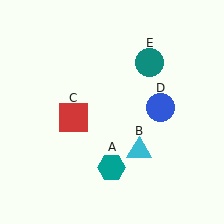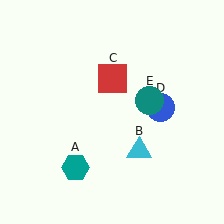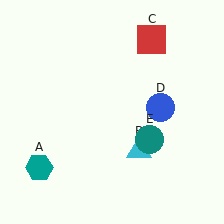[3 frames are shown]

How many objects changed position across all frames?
3 objects changed position: teal hexagon (object A), red square (object C), teal circle (object E).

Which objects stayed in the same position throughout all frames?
Cyan triangle (object B) and blue circle (object D) remained stationary.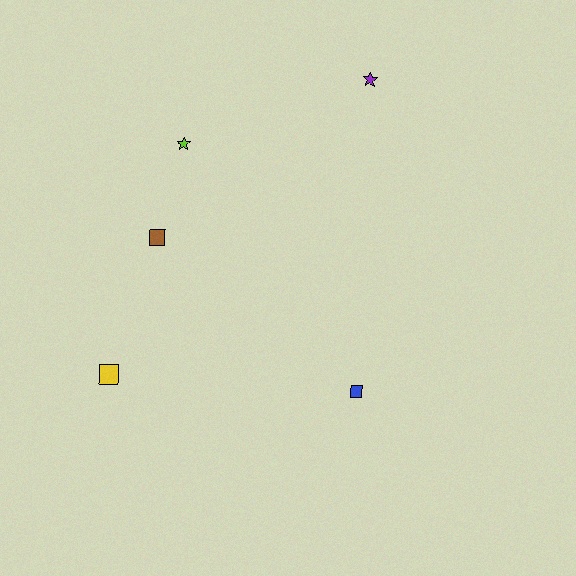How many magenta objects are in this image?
There are no magenta objects.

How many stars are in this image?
There are 2 stars.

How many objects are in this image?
There are 5 objects.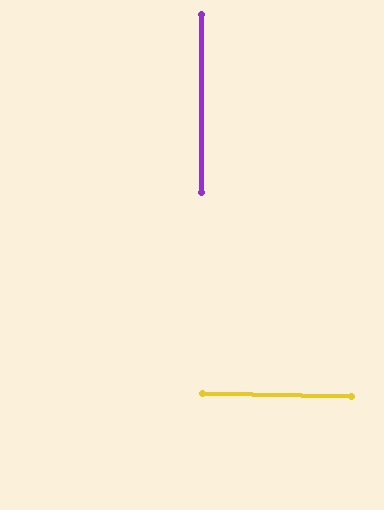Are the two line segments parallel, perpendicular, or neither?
Perpendicular — they meet at approximately 89°.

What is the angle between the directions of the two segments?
Approximately 89 degrees.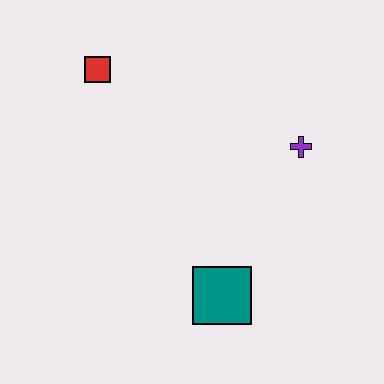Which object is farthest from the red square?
The teal square is farthest from the red square.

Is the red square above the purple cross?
Yes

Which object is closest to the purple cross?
The teal square is closest to the purple cross.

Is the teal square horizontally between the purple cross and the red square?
Yes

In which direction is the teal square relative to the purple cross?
The teal square is below the purple cross.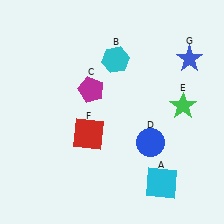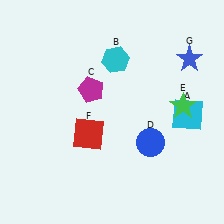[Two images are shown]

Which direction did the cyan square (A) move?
The cyan square (A) moved up.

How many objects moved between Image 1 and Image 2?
1 object moved between the two images.